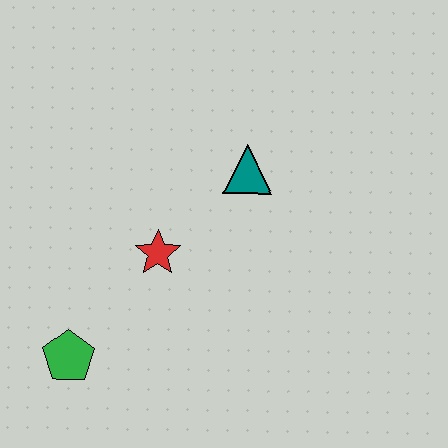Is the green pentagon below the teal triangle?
Yes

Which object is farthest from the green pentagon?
The teal triangle is farthest from the green pentagon.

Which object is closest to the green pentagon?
The red star is closest to the green pentagon.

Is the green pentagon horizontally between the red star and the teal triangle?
No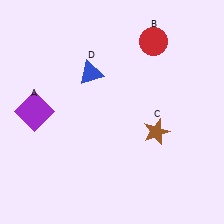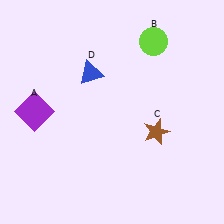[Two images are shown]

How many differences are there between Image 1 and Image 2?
There is 1 difference between the two images.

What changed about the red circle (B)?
In Image 1, B is red. In Image 2, it changed to lime.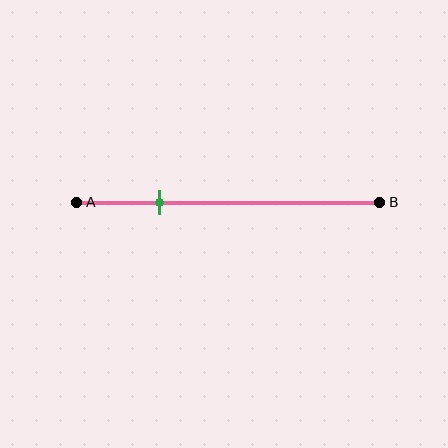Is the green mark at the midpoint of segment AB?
No, the mark is at about 25% from A, not at the 50% midpoint.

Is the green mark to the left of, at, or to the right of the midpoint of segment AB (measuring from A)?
The green mark is to the left of the midpoint of segment AB.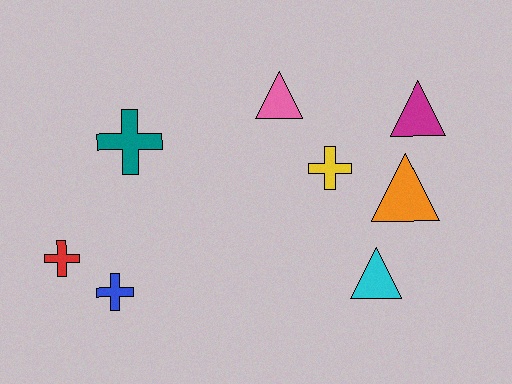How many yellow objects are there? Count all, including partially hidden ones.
There is 1 yellow object.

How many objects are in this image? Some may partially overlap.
There are 8 objects.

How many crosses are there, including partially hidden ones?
There are 4 crosses.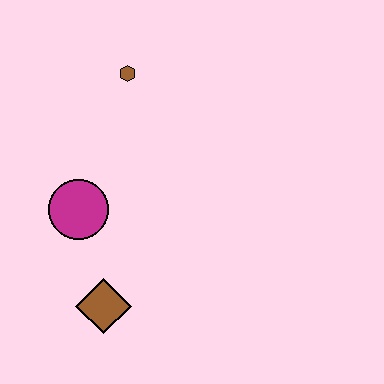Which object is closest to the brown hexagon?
The magenta circle is closest to the brown hexagon.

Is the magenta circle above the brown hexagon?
No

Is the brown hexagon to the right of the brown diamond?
Yes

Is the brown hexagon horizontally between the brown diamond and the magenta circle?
No